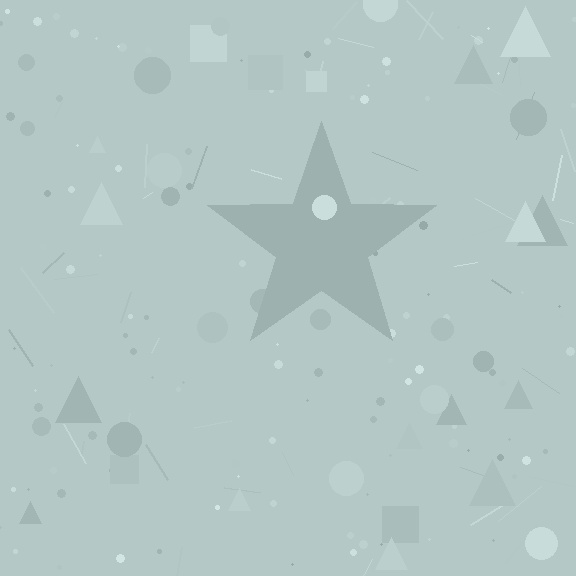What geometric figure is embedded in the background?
A star is embedded in the background.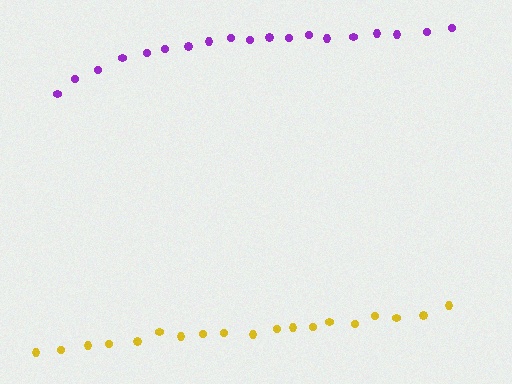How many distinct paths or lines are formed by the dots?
There are 2 distinct paths.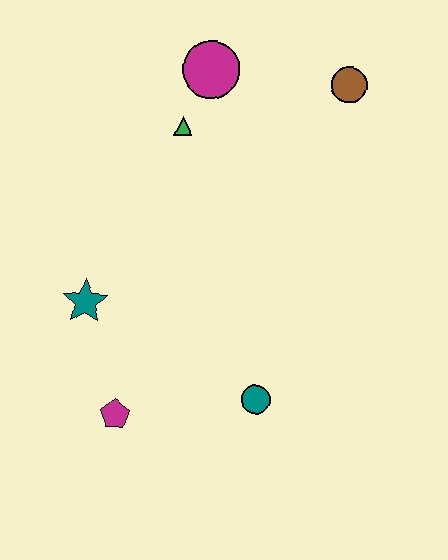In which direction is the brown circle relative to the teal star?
The brown circle is to the right of the teal star.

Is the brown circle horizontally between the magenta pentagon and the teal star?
No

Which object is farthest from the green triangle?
The magenta pentagon is farthest from the green triangle.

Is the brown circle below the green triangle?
No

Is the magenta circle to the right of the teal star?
Yes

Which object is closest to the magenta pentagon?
The teal star is closest to the magenta pentagon.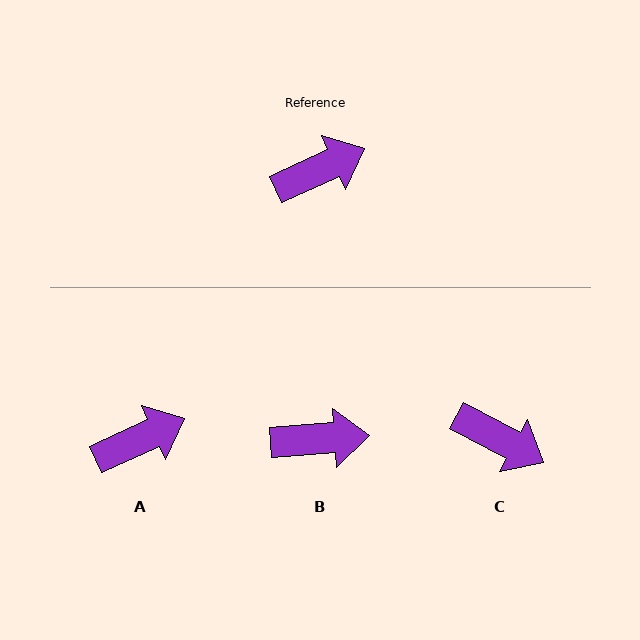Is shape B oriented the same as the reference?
No, it is off by about 21 degrees.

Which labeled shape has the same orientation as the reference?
A.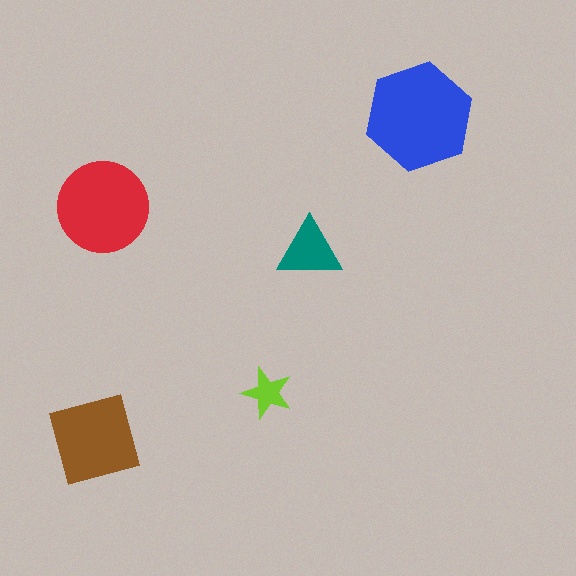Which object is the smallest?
The lime star.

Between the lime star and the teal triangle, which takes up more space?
The teal triangle.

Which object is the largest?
The blue hexagon.